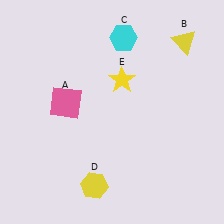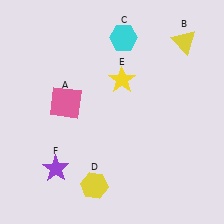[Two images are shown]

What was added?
A purple star (F) was added in Image 2.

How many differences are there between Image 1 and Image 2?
There is 1 difference between the two images.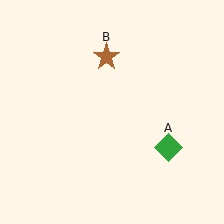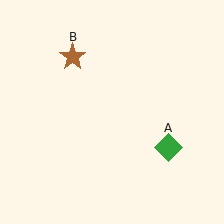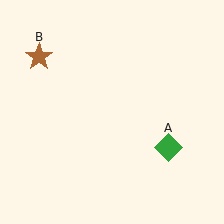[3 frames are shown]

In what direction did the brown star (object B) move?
The brown star (object B) moved left.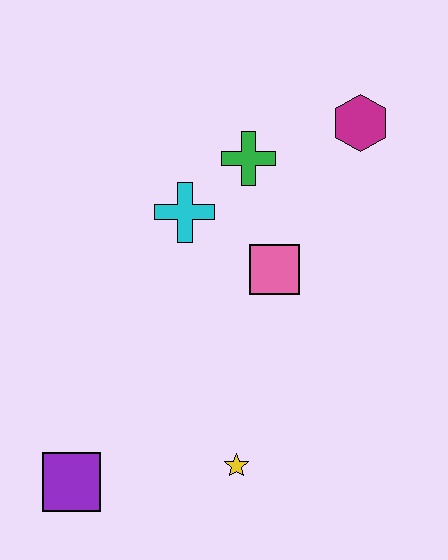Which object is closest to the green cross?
The cyan cross is closest to the green cross.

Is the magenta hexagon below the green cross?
No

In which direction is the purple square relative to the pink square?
The purple square is below the pink square.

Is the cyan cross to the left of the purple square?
No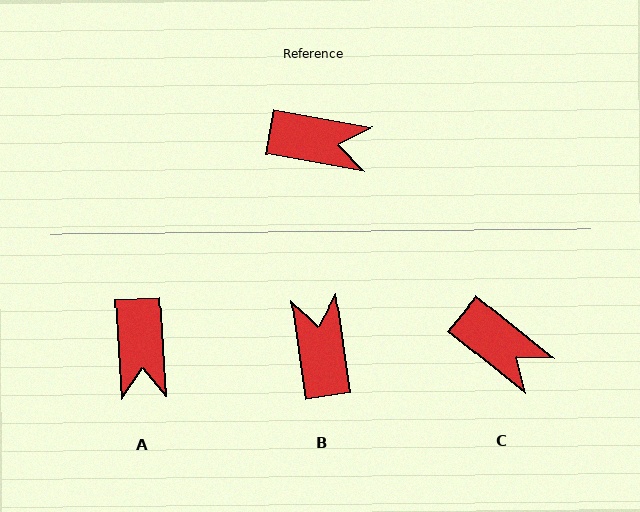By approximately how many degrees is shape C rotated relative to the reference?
Approximately 29 degrees clockwise.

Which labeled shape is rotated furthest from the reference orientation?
B, about 109 degrees away.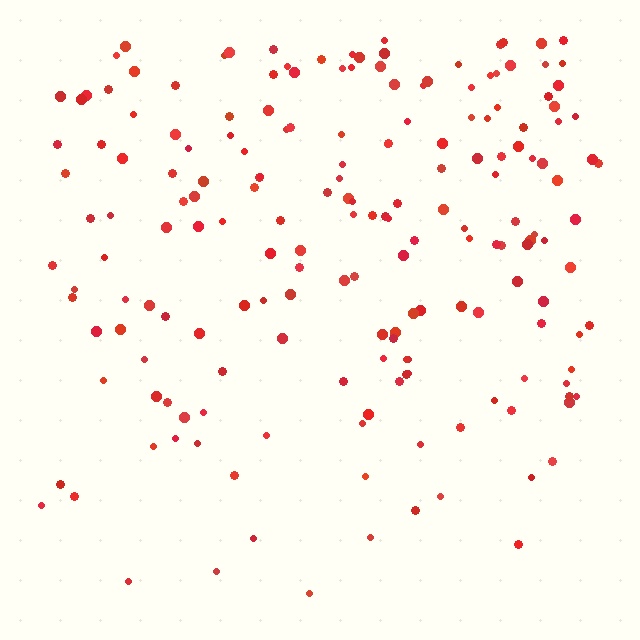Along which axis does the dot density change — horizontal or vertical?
Vertical.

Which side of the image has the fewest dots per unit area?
The bottom.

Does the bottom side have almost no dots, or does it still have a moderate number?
Still a moderate number, just noticeably fewer than the top.